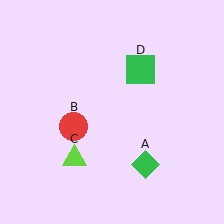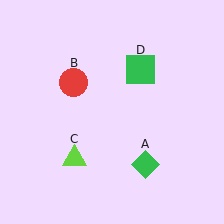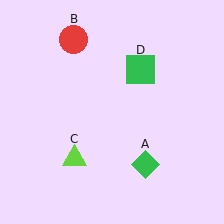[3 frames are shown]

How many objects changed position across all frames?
1 object changed position: red circle (object B).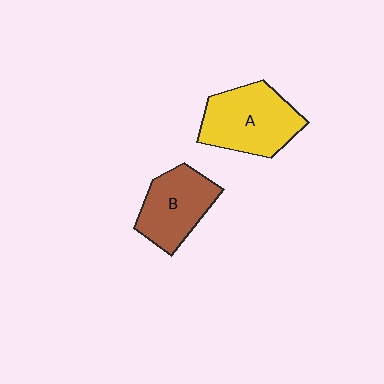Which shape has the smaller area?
Shape B (brown).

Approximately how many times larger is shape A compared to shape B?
Approximately 1.2 times.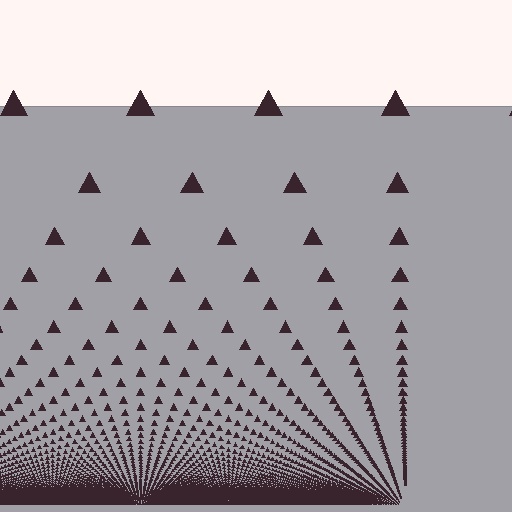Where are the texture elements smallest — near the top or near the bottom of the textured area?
Near the bottom.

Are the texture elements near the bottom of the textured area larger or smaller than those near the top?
Smaller. The gradient is inverted — elements near the bottom are smaller and denser.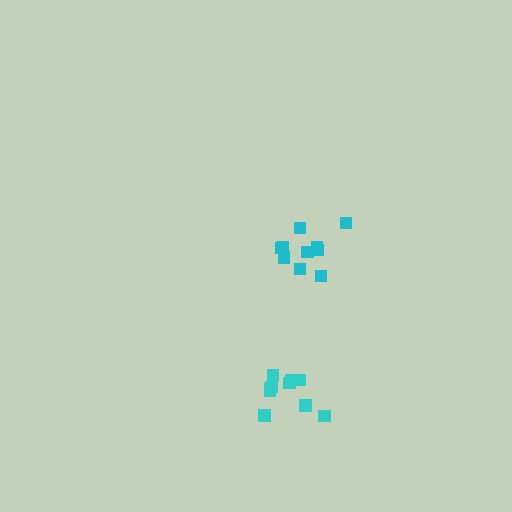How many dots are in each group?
Group 1: 10 dots, Group 2: 10 dots (20 total).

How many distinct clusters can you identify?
There are 2 distinct clusters.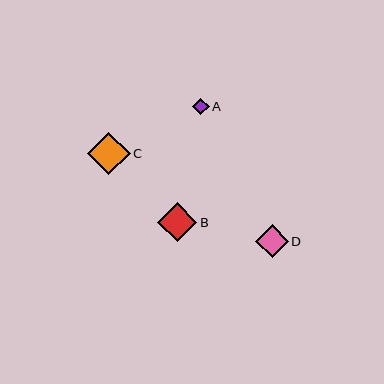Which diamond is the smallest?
Diamond A is the smallest with a size of approximately 17 pixels.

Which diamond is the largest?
Diamond C is the largest with a size of approximately 42 pixels.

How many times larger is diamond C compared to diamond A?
Diamond C is approximately 2.5 times the size of diamond A.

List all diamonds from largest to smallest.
From largest to smallest: C, B, D, A.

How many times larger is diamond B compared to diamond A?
Diamond B is approximately 2.3 times the size of diamond A.